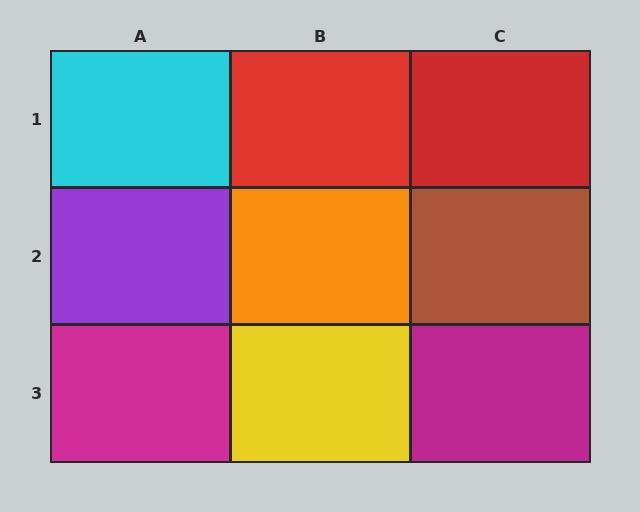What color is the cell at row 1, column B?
Red.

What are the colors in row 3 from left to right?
Magenta, yellow, magenta.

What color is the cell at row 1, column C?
Red.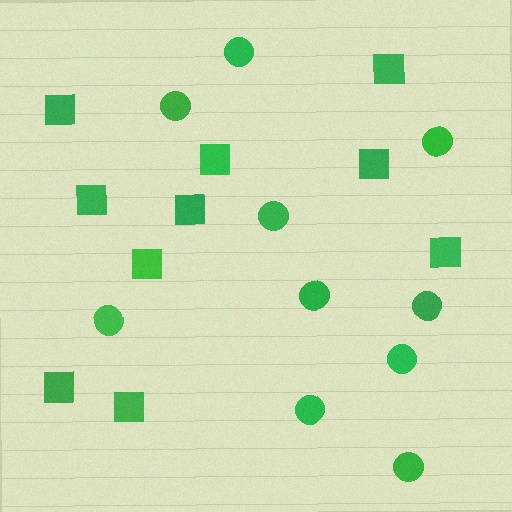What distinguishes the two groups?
There are 2 groups: one group of circles (10) and one group of squares (10).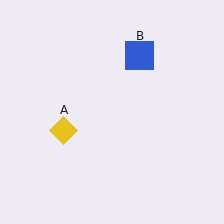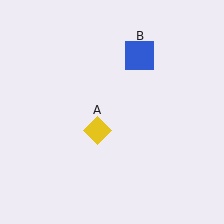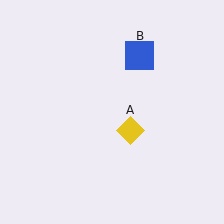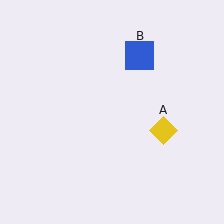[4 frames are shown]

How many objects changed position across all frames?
1 object changed position: yellow diamond (object A).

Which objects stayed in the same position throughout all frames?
Blue square (object B) remained stationary.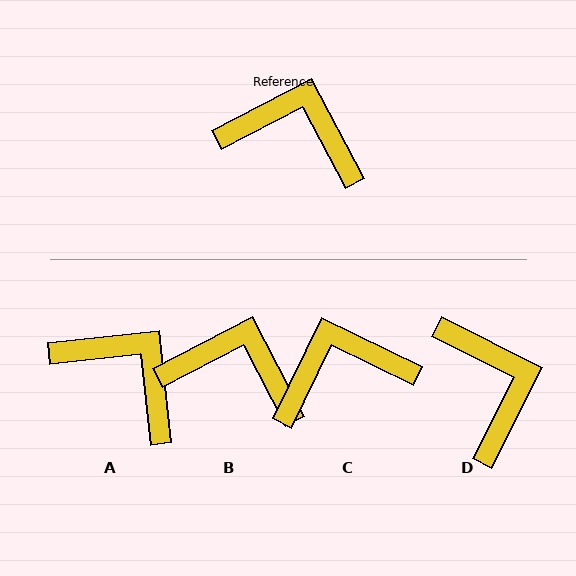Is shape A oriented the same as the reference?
No, it is off by about 22 degrees.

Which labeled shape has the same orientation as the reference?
B.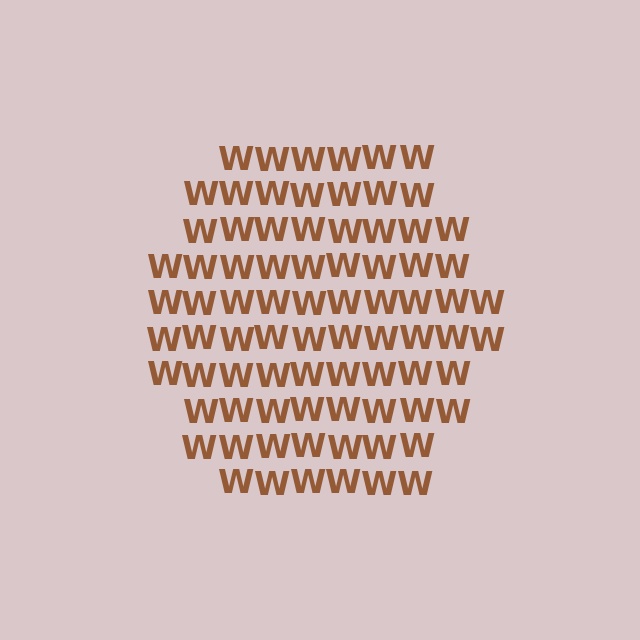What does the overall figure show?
The overall figure shows a hexagon.